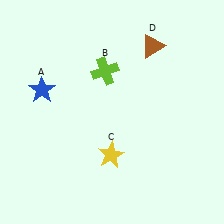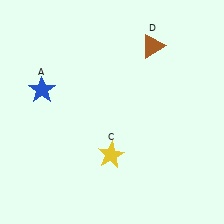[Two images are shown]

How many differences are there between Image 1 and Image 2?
There is 1 difference between the two images.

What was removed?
The lime cross (B) was removed in Image 2.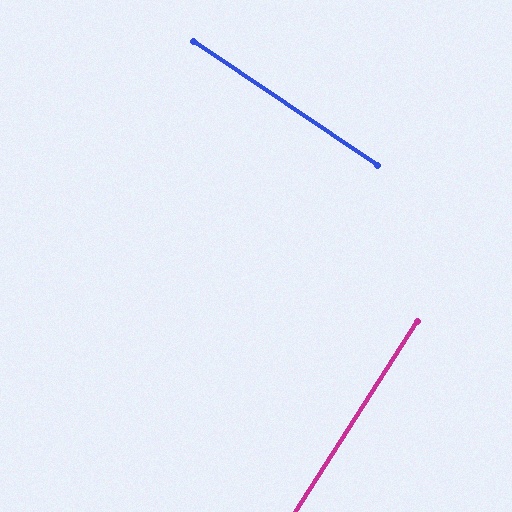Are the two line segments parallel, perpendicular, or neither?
Perpendicular — they meet at approximately 88°.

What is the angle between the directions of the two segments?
Approximately 88 degrees.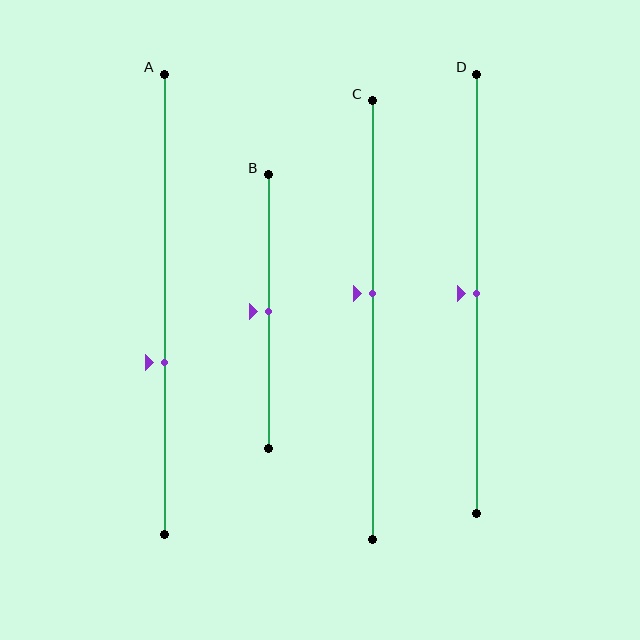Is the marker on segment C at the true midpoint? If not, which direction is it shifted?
No, the marker on segment C is shifted upward by about 6% of the segment length.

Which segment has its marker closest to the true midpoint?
Segment B has its marker closest to the true midpoint.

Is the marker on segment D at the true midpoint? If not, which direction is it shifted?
Yes, the marker on segment D is at the true midpoint.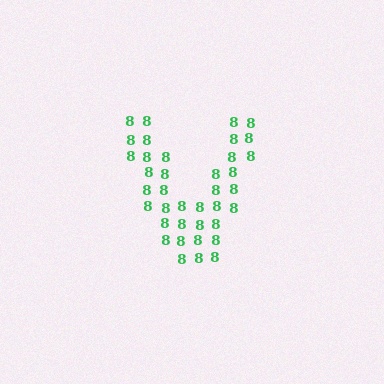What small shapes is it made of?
It is made of small digit 8's.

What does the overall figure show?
The overall figure shows the letter V.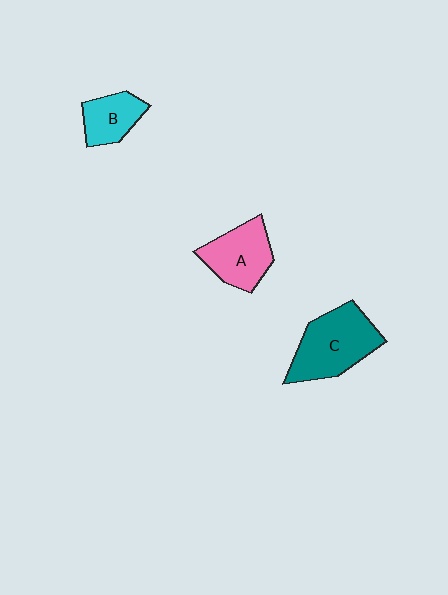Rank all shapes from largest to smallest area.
From largest to smallest: C (teal), A (pink), B (cyan).